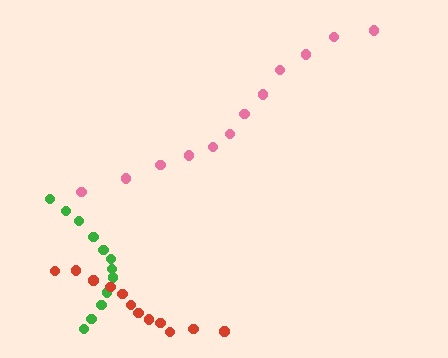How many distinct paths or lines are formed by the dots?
There are 3 distinct paths.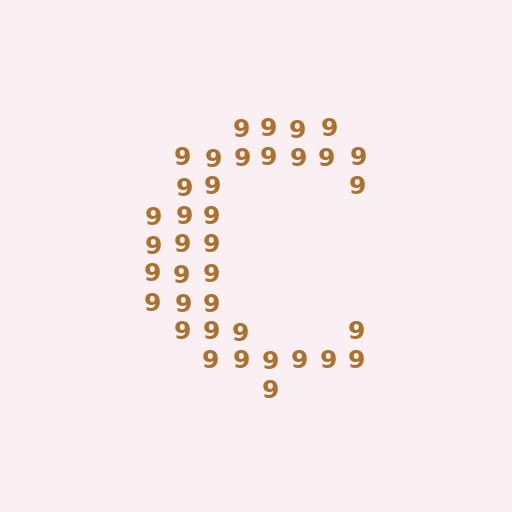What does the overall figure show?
The overall figure shows the letter C.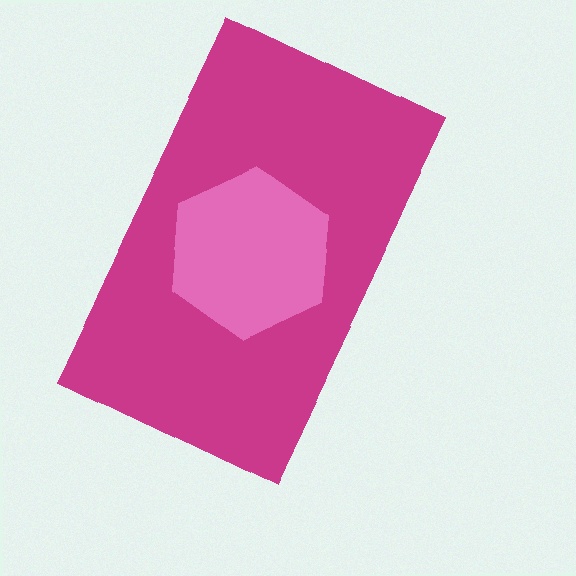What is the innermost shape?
The pink hexagon.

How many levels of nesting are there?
2.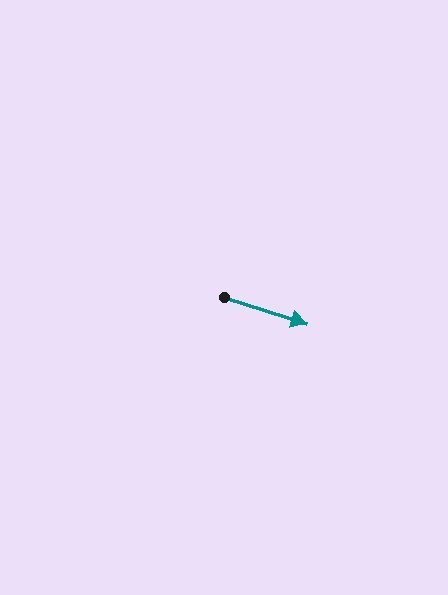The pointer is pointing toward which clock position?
Roughly 4 o'clock.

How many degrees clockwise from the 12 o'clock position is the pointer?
Approximately 108 degrees.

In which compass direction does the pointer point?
East.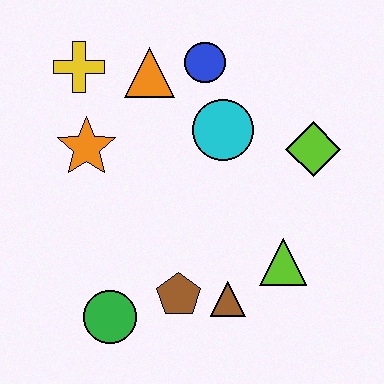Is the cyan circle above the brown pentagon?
Yes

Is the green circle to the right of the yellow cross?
Yes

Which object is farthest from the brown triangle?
The yellow cross is farthest from the brown triangle.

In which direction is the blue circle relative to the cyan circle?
The blue circle is above the cyan circle.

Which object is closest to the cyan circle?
The blue circle is closest to the cyan circle.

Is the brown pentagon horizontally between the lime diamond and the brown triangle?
No